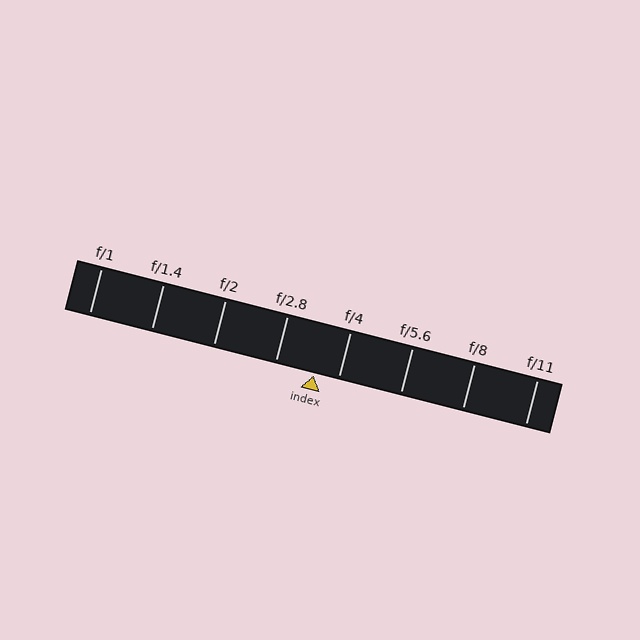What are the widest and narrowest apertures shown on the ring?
The widest aperture shown is f/1 and the narrowest is f/11.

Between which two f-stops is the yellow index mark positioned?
The index mark is between f/2.8 and f/4.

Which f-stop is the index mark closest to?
The index mark is closest to f/4.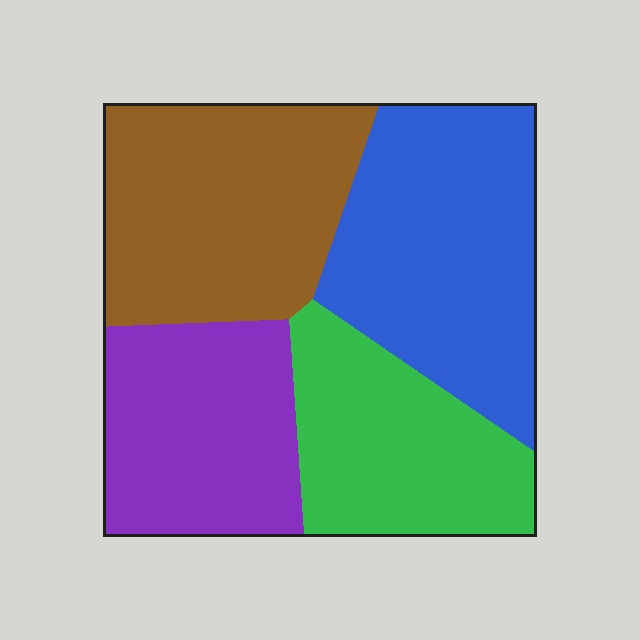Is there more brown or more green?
Brown.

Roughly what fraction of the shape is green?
Green takes up about one fifth (1/5) of the shape.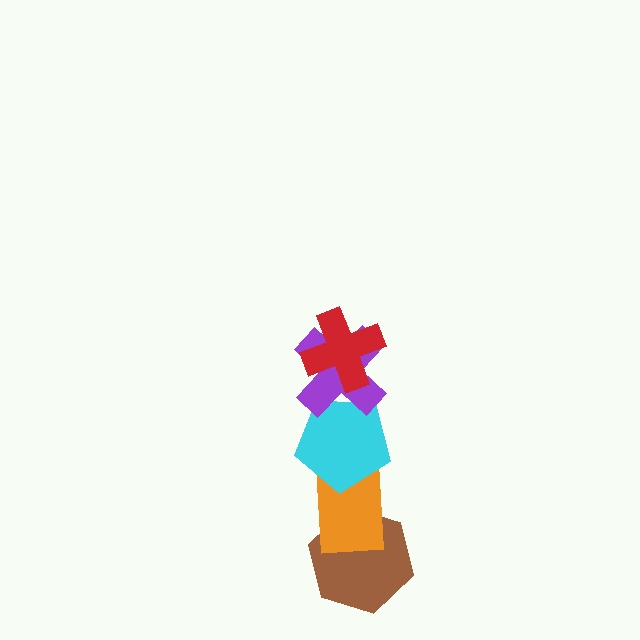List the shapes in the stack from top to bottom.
From top to bottom: the red cross, the purple cross, the cyan pentagon, the orange rectangle, the brown hexagon.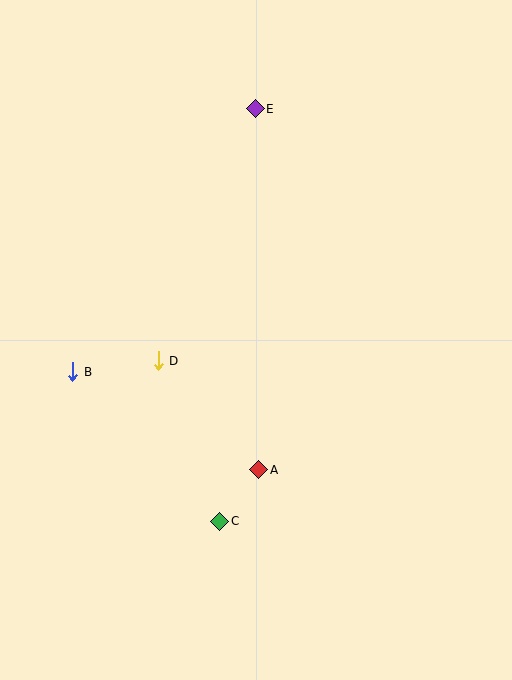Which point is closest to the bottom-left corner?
Point C is closest to the bottom-left corner.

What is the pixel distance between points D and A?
The distance between D and A is 148 pixels.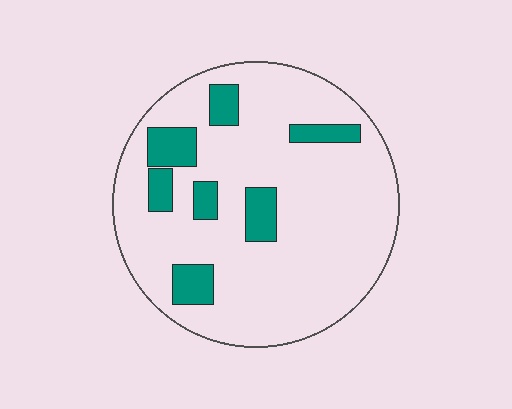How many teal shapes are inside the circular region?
7.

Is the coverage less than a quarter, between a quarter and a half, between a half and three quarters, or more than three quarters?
Less than a quarter.